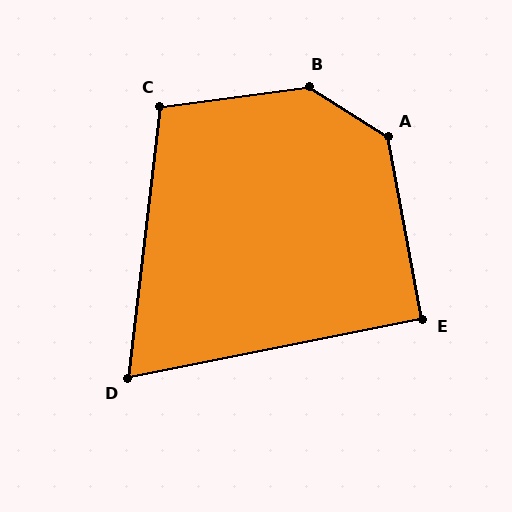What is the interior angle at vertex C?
Approximately 104 degrees (obtuse).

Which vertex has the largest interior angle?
B, at approximately 140 degrees.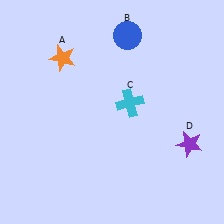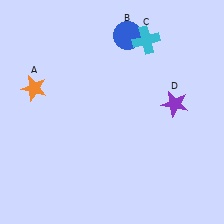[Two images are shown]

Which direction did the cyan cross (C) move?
The cyan cross (C) moved up.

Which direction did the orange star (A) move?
The orange star (A) moved down.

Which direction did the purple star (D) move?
The purple star (D) moved up.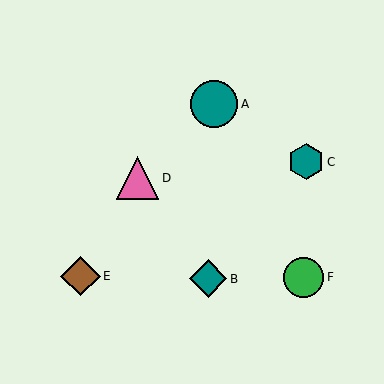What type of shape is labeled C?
Shape C is a teal hexagon.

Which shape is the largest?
The teal circle (labeled A) is the largest.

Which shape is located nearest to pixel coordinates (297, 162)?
The teal hexagon (labeled C) at (306, 162) is nearest to that location.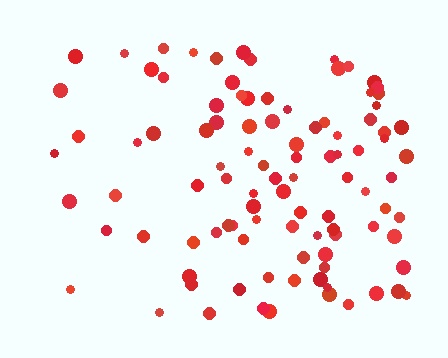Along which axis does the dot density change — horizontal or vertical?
Horizontal.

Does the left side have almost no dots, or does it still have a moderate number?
Still a moderate number, just noticeably fewer than the right.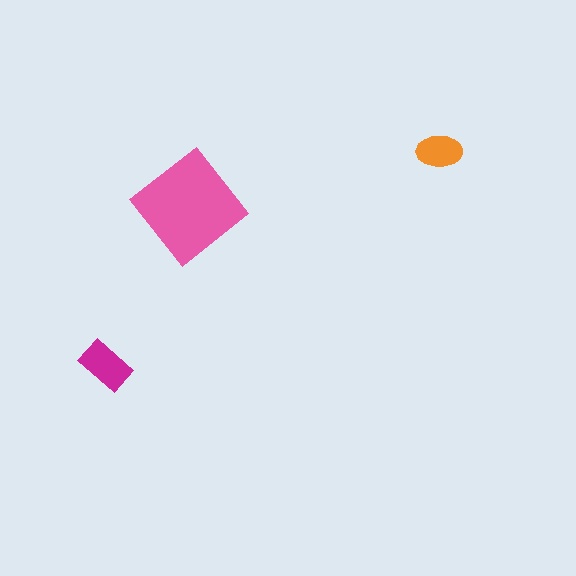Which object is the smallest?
The orange ellipse.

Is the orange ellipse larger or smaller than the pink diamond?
Smaller.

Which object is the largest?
The pink diamond.